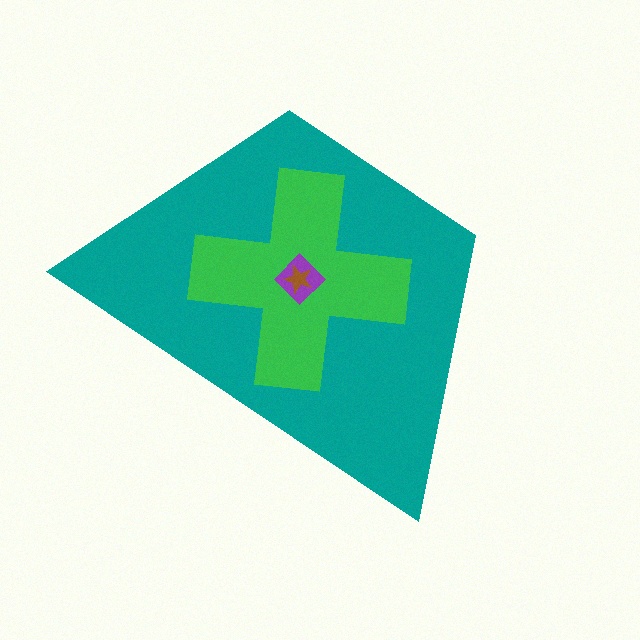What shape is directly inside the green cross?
The purple diamond.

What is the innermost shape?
The brown star.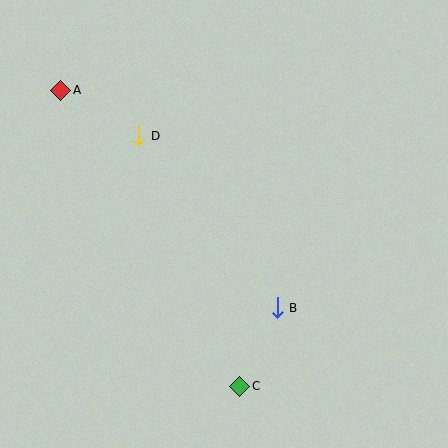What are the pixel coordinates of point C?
Point C is at (240, 386).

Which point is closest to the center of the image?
Point B at (277, 308) is closest to the center.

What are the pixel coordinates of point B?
Point B is at (277, 308).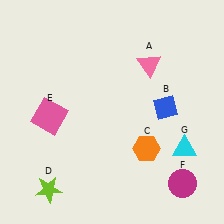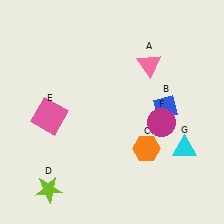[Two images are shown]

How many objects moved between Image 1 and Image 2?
1 object moved between the two images.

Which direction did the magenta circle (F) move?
The magenta circle (F) moved up.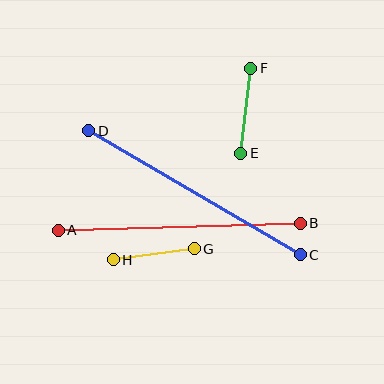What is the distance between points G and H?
The distance is approximately 82 pixels.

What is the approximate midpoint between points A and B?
The midpoint is at approximately (179, 227) pixels.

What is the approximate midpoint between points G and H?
The midpoint is at approximately (154, 254) pixels.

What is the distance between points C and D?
The distance is approximately 245 pixels.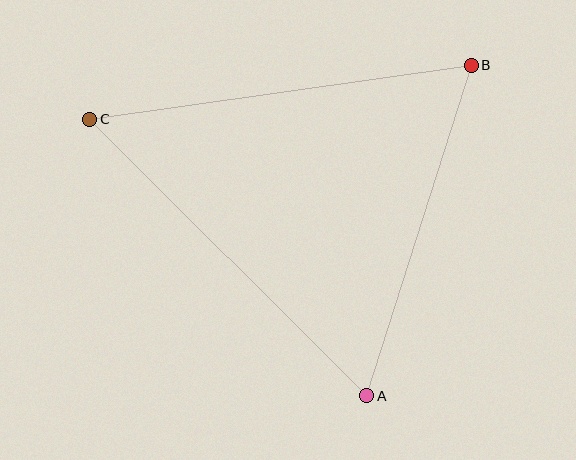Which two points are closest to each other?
Points A and B are closest to each other.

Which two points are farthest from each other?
Points A and C are farthest from each other.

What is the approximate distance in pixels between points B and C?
The distance between B and C is approximately 385 pixels.